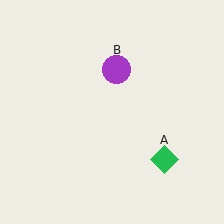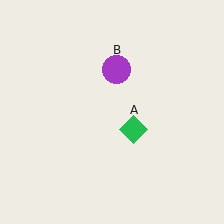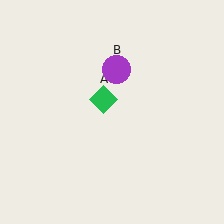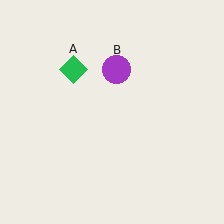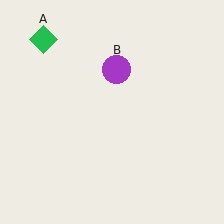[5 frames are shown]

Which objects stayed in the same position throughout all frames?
Purple circle (object B) remained stationary.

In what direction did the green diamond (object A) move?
The green diamond (object A) moved up and to the left.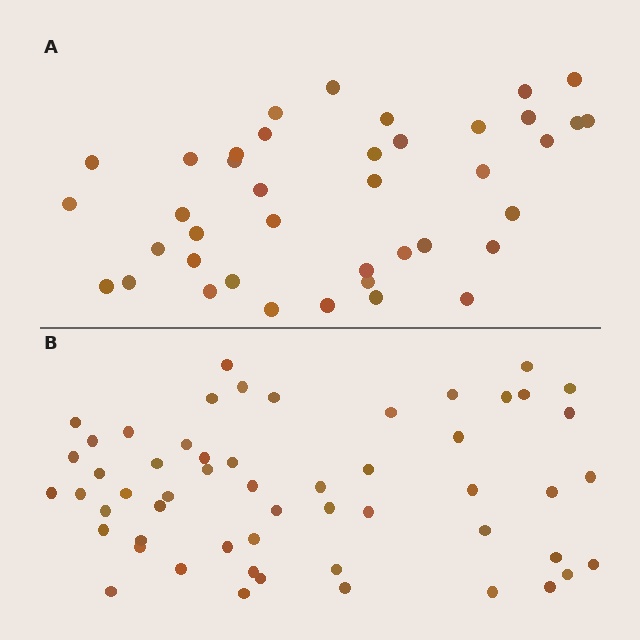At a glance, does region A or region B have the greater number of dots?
Region B (the bottom region) has more dots.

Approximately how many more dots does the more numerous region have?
Region B has approximately 15 more dots than region A.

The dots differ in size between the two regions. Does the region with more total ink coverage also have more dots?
No. Region A has more total ink coverage because its dots are larger, but region B actually contains more individual dots. Total area can be misleading — the number of items is what matters here.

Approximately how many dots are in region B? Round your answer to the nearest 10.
About 60 dots. (The exact count is 55, which rounds to 60.)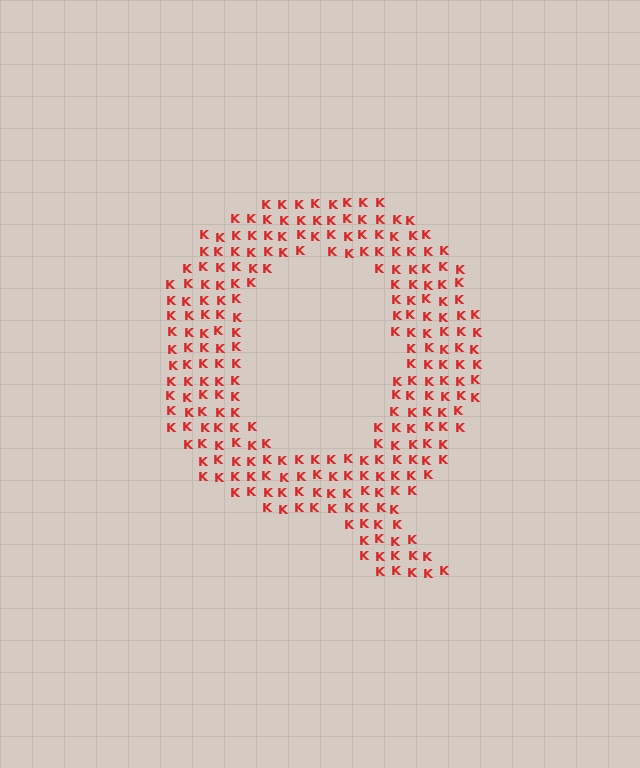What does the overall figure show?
The overall figure shows the letter Q.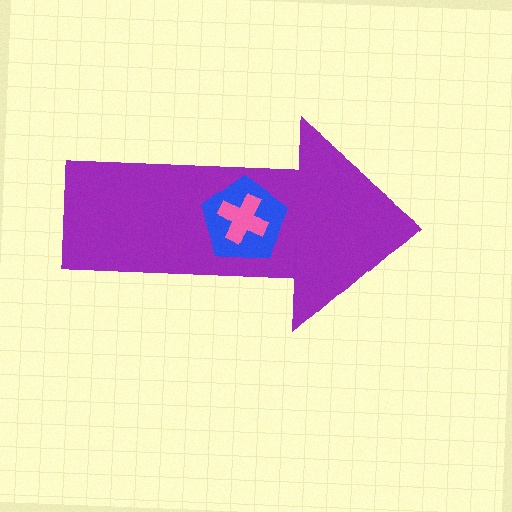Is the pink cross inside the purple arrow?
Yes.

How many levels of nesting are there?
3.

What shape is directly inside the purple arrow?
The blue pentagon.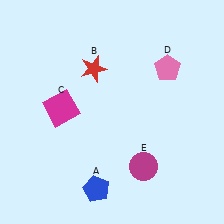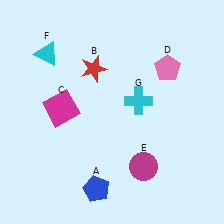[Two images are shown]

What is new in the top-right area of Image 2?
A cyan cross (G) was added in the top-right area of Image 2.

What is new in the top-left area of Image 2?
A cyan triangle (F) was added in the top-left area of Image 2.